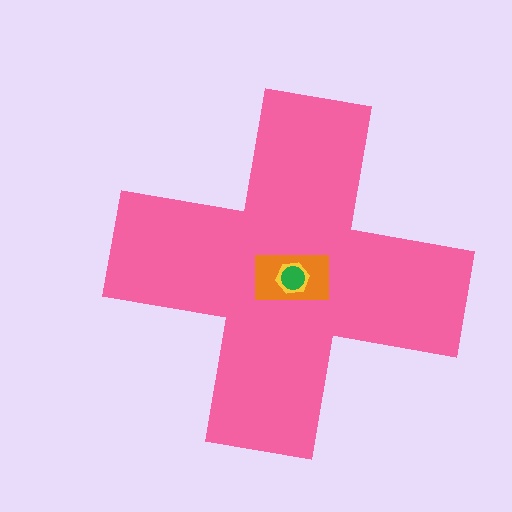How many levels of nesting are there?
4.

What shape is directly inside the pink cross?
The orange rectangle.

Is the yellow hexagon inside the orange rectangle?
Yes.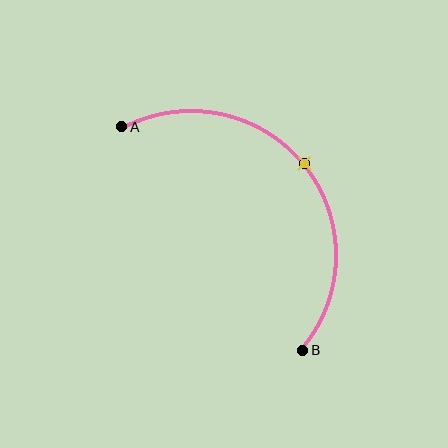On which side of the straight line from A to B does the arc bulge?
The arc bulges above and to the right of the straight line connecting A and B.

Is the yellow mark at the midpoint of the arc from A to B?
Yes. The yellow mark lies on the arc at equal arc-length from both A and B — it is the arc midpoint.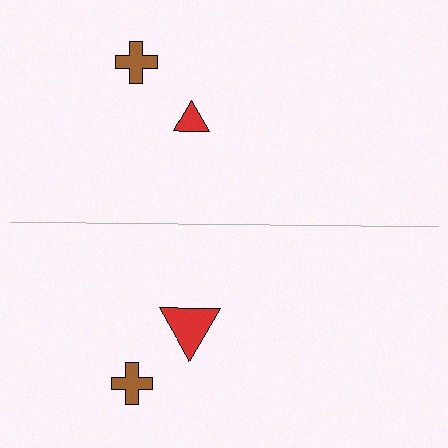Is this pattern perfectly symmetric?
No, the pattern is not perfectly symmetric. The red triangle on the bottom side has a different size than its mirror counterpart.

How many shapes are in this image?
There are 4 shapes in this image.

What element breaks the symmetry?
The red triangle on the bottom side has a different size than its mirror counterpart.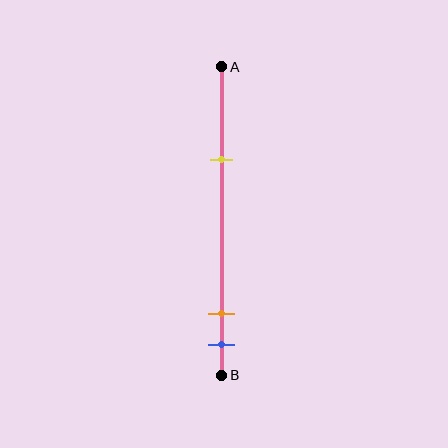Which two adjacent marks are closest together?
The orange and blue marks are the closest adjacent pair.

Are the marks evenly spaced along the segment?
No, the marks are not evenly spaced.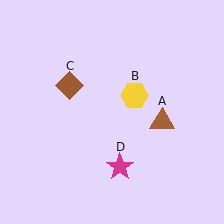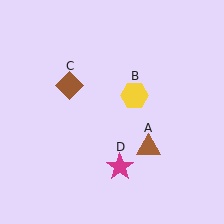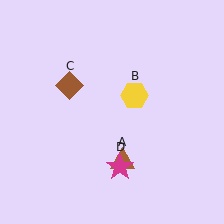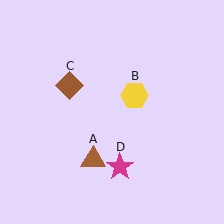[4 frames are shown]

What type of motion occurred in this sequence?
The brown triangle (object A) rotated clockwise around the center of the scene.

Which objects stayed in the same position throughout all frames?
Yellow hexagon (object B) and brown diamond (object C) and magenta star (object D) remained stationary.